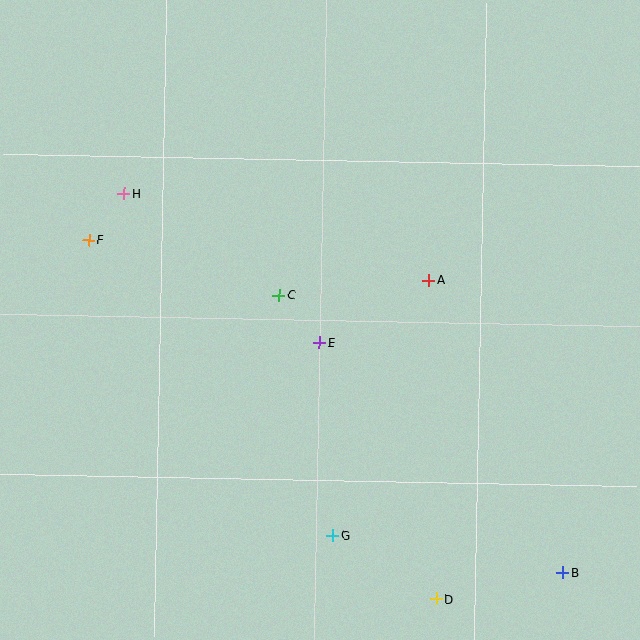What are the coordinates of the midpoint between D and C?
The midpoint between D and C is at (358, 447).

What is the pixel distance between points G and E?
The distance between G and E is 193 pixels.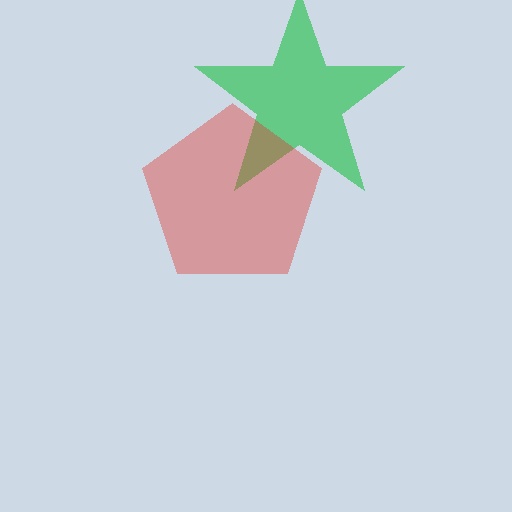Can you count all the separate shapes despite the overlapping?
Yes, there are 2 separate shapes.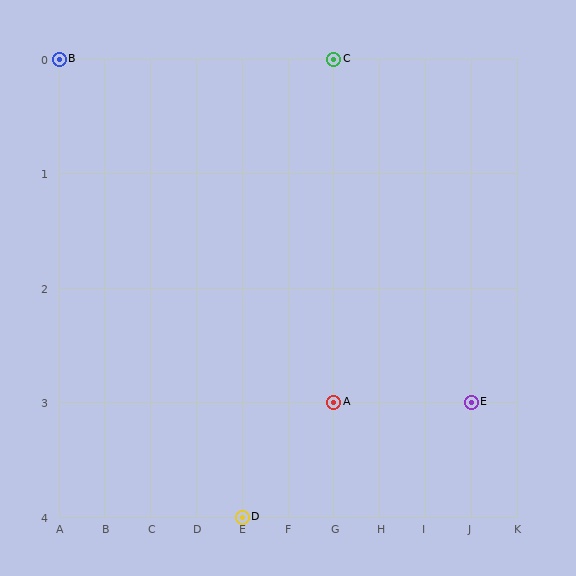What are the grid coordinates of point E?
Point E is at grid coordinates (J, 3).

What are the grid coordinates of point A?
Point A is at grid coordinates (G, 3).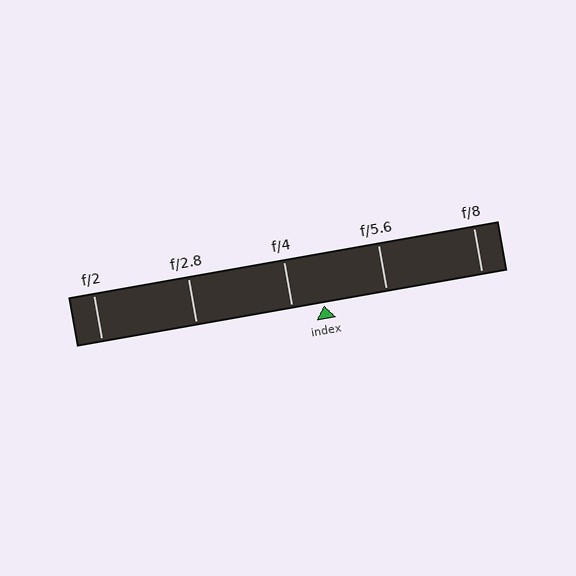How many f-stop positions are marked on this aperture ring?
There are 5 f-stop positions marked.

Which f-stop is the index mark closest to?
The index mark is closest to f/4.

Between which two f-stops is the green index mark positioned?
The index mark is between f/4 and f/5.6.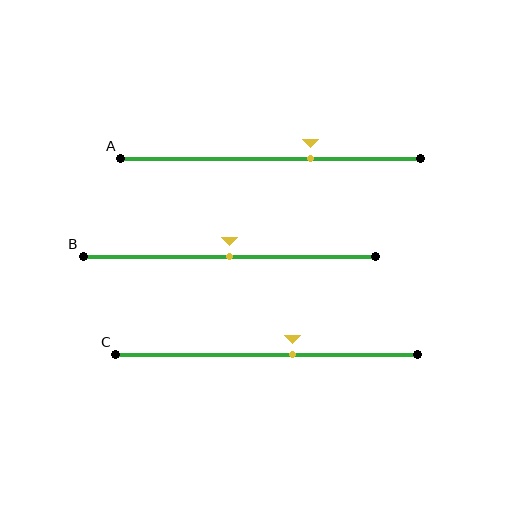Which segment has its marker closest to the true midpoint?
Segment B has its marker closest to the true midpoint.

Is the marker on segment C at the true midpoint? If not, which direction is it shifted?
No, the marker on segment C is shifted to the right by about 8% of the segment length.